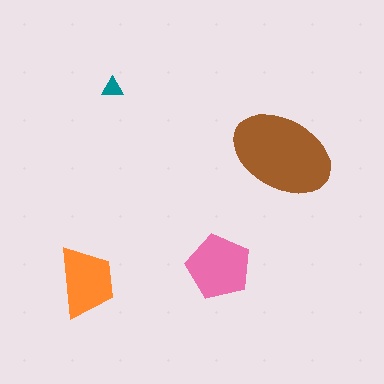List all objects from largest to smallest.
The brown ellipse, the pink pentagon, the orange trapezoid, the teal triangle.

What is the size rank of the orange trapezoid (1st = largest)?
3rd.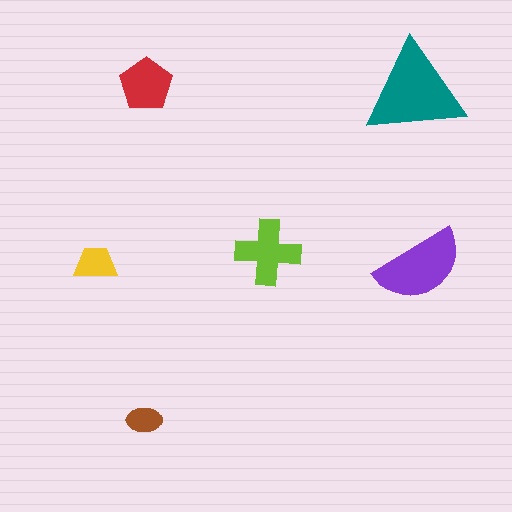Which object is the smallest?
The brown ellipse.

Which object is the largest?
The teal triangle.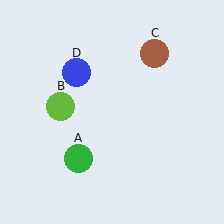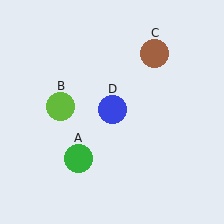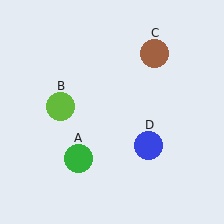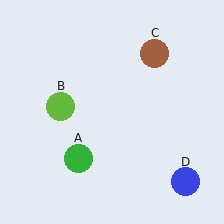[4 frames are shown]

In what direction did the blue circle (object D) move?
The blue circle (object D) moved down and to the right.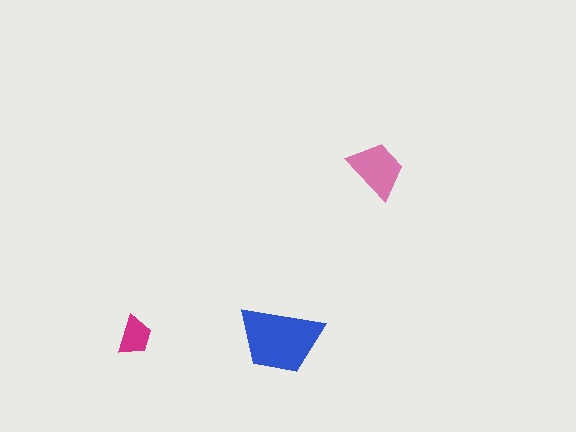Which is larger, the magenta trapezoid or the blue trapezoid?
The blue one.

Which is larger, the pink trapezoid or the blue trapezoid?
The blue one.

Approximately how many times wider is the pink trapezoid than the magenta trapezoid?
About 1.5 times wider.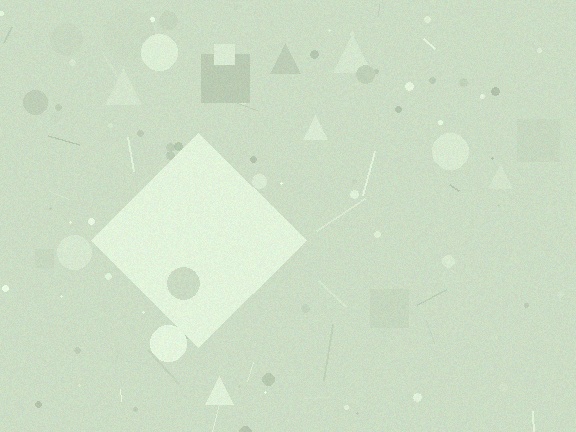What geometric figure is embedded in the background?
A diamond is embedded in the background.